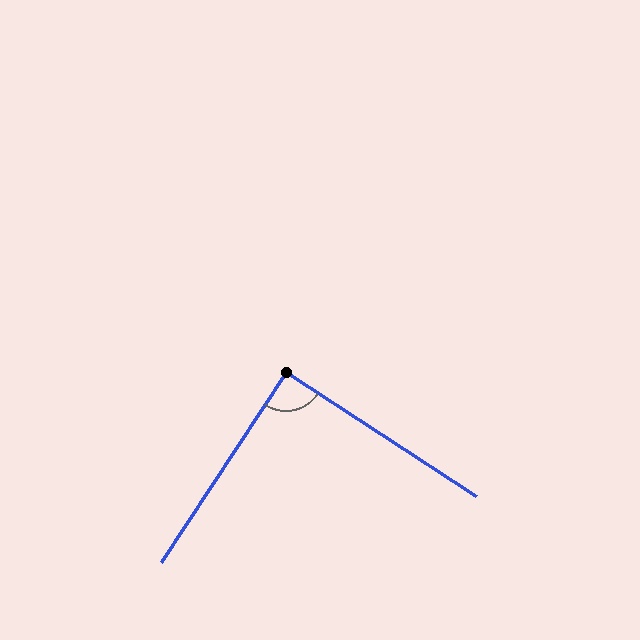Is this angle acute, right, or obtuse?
It is approximately a right angle.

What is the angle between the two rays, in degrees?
Approximately 90 degrees.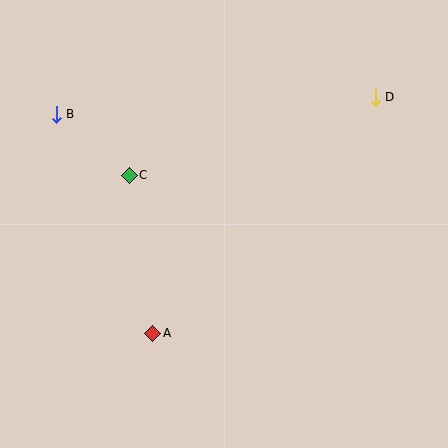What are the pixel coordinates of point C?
Point C is at (129, 175).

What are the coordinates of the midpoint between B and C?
The midpoint between B and C is at (93, 145).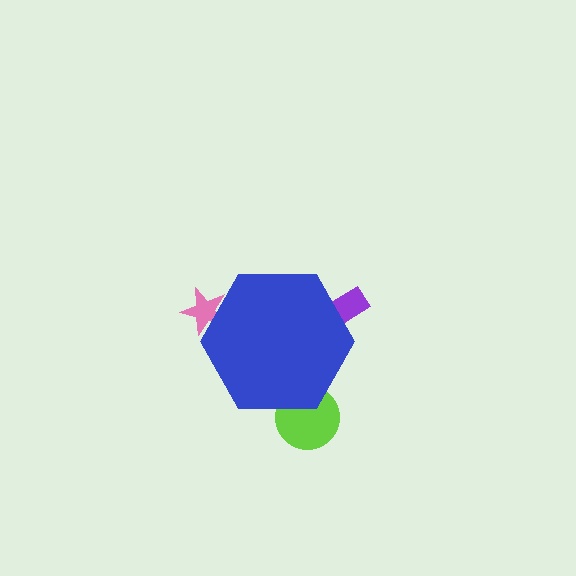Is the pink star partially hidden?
Yes, the pink star is partially hidden behind the blue hexagon.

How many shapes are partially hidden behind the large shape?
3 shapes are partially hidden.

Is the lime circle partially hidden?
Yes, the lime circle is partially hidden behind the blue hexagon.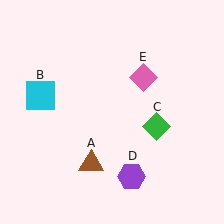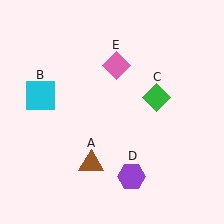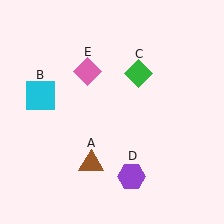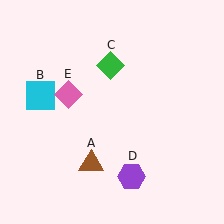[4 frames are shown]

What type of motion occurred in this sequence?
The green diamond (object C), pink diamond (object E) rotated counterclockwise around the center of the scene.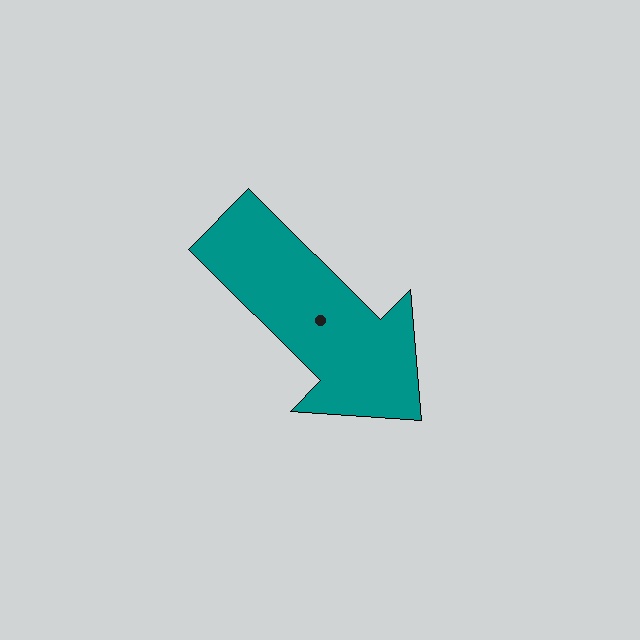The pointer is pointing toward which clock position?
Roughly 4 o'clock.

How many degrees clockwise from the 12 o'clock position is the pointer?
Approximately 135 degrees.